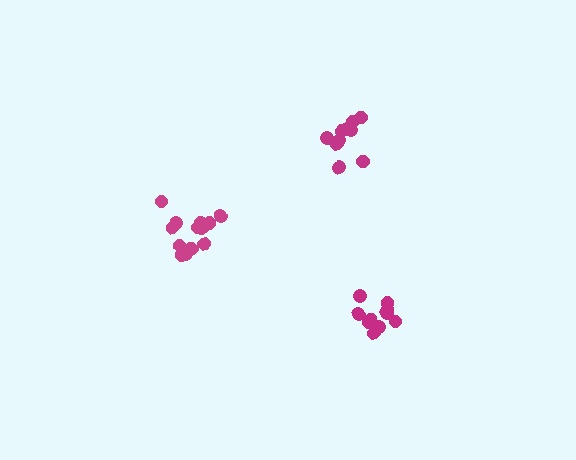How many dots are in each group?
Group 1: 14 dots, Group 2: 10 dots, Group 3: 10 dots (34 total).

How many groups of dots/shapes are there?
There are 3 groups.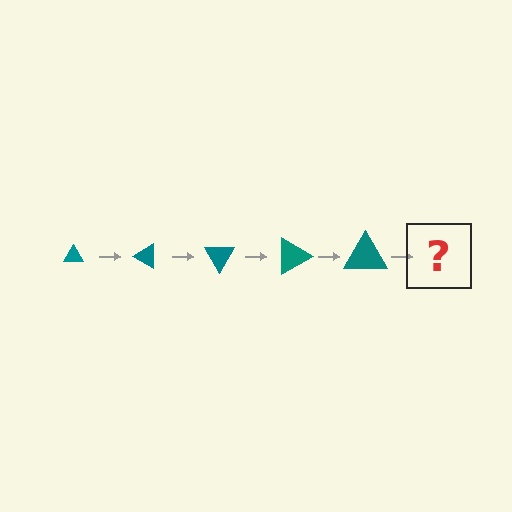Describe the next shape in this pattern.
It should be a triangle, larger than the previous one and rotated 150 degrees from the start.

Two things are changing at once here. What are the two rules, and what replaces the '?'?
The two rules are that the triangle grows larger each step and it rotates 30 degrees each step. The '?' should be a triangle, larger than the previous one and rotated 150 degrees from the start.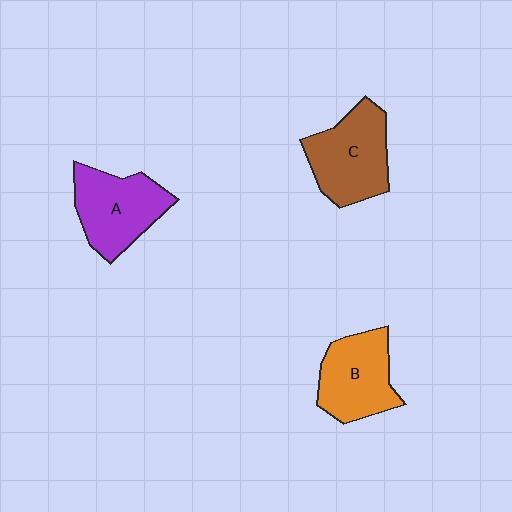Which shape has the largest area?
Shape C (brown).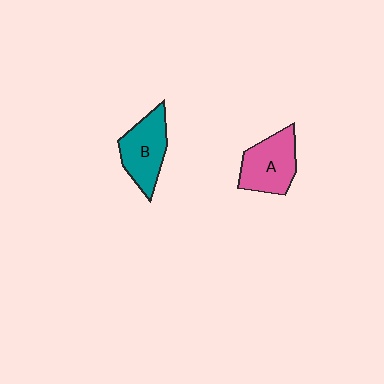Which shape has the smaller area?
Shape B (teal).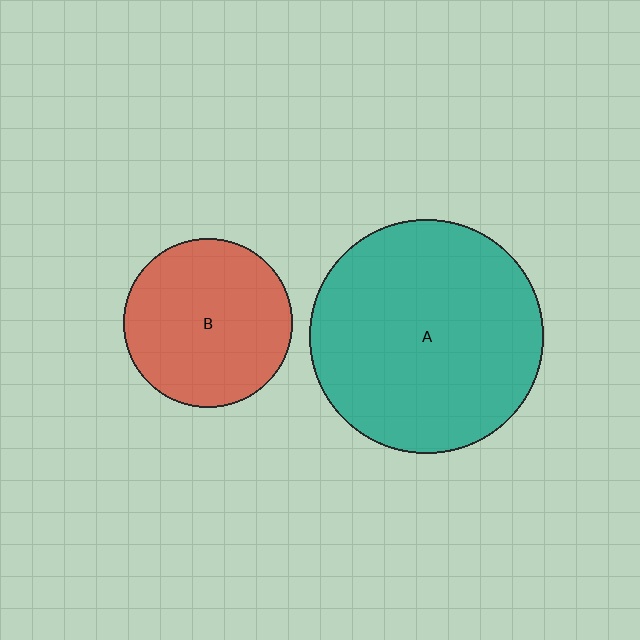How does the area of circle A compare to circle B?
Approximately 1.9 times.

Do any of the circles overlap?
No, none of the circles overlap.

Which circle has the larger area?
Circle A (teal).